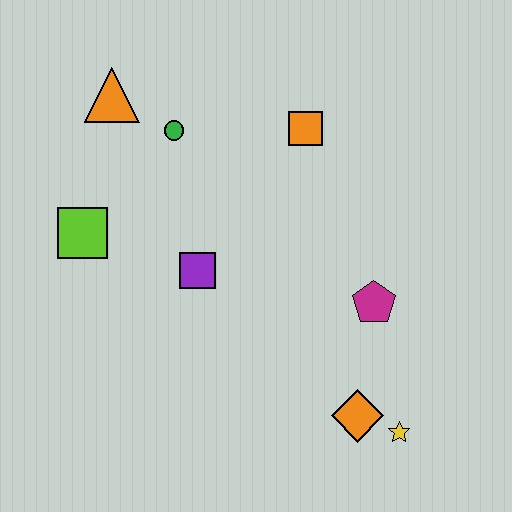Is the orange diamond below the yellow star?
No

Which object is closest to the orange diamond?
The yellow star is closest to the orange diamond.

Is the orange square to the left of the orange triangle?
No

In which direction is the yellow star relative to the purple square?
The yellow star is to the right of the purple square.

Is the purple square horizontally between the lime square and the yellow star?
Yes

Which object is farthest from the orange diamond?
The orange triangle is farthest from the orange diamond.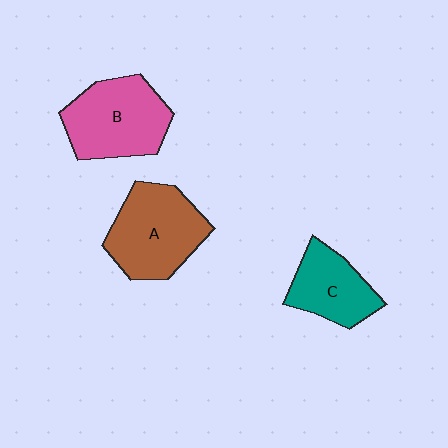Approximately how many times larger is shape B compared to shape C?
Approximately 1.4 times.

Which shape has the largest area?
Shape A (brown).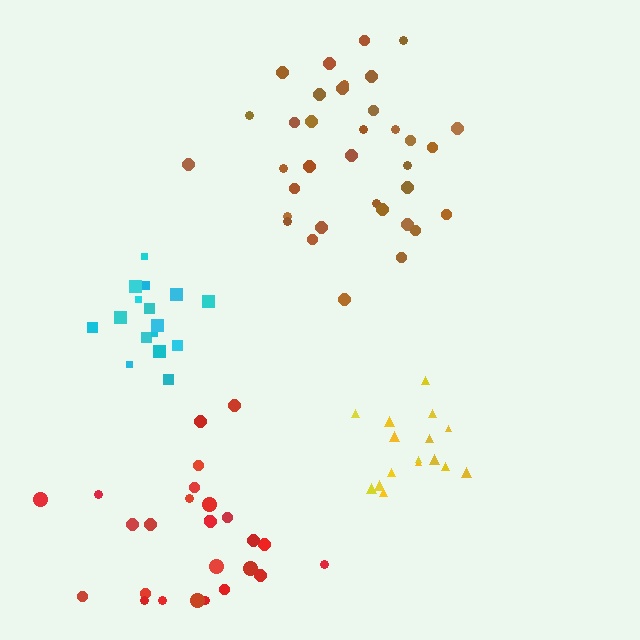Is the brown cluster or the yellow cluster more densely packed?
Yellow.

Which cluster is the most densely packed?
Yellow.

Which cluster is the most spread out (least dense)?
Red.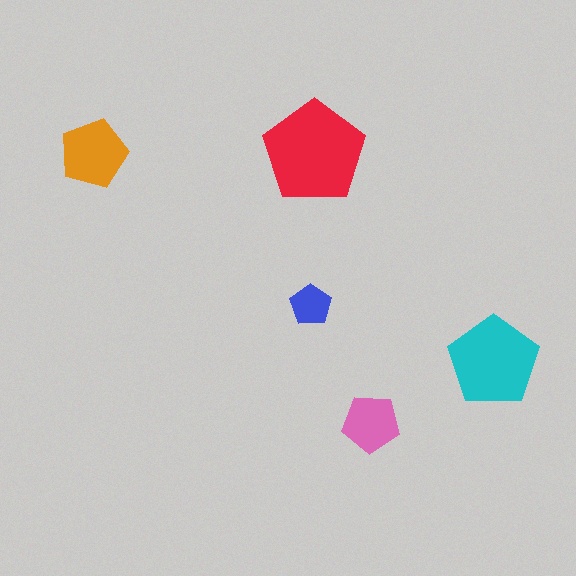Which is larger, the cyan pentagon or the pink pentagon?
The cyan one.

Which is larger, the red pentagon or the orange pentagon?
The red one.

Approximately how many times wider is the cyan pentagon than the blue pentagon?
About 2 times wider.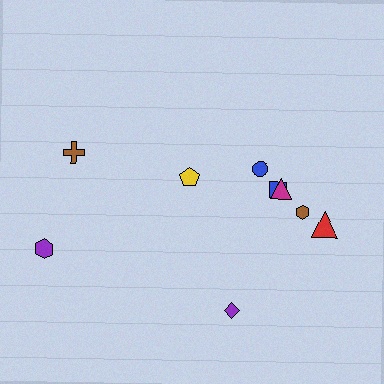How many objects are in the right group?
There are 6 objects.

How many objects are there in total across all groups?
There are 9 objects.